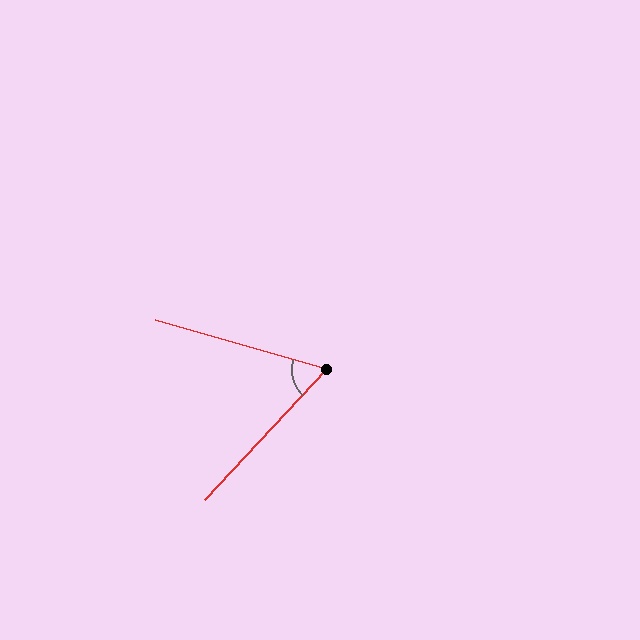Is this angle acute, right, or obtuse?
It is acute.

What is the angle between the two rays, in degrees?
Approximately 63 degrees.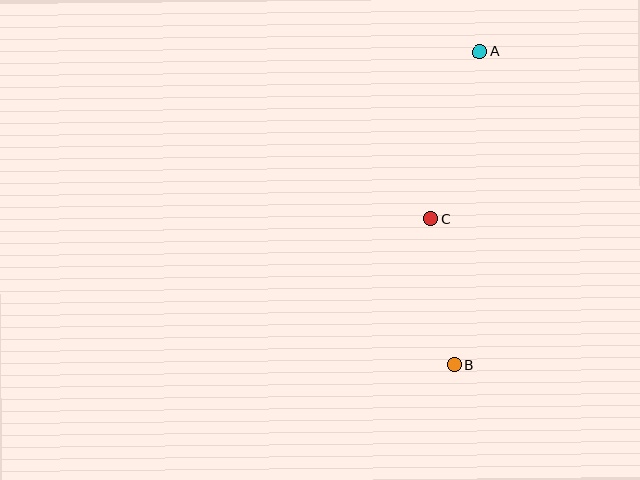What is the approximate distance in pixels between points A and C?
The distance between A and C is approximately 174 pixels.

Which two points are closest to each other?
Points B and C are closest to each other.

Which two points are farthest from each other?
Points A and B are farthest from each other.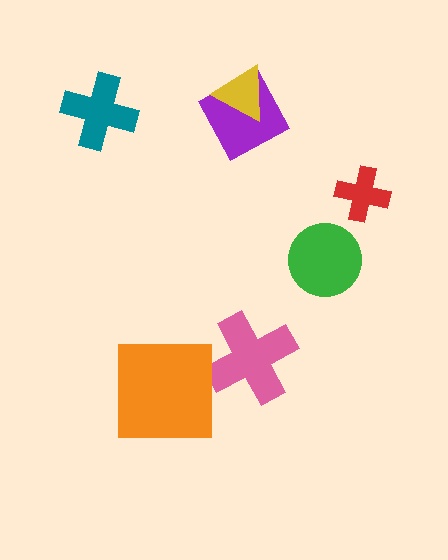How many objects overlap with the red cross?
0 objects overlap with the red cross.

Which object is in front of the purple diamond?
The yellow triangle is in front of the purple diamond.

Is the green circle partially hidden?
No, no other shape covers it.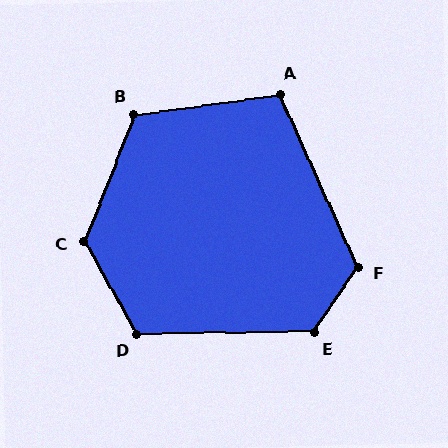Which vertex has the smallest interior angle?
A, at approximately 106 degrees.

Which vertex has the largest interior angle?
C, at approximately 129 degrees.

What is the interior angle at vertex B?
Approximately 120 degrees (obtuse).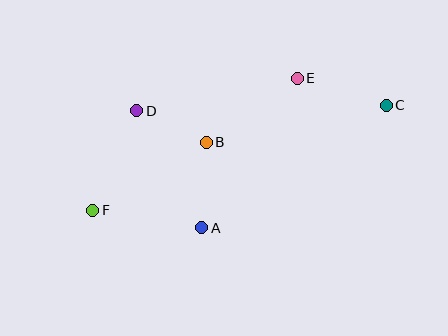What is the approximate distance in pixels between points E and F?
The distance between E and F is approximately 243 pixels.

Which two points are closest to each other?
Points B and D are closest to each other.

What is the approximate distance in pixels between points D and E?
The distance between D and E is approximately 164 pixels.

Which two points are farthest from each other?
Points C and F are farthest from each other.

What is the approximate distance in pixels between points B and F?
The distance between B and F is approximately 132 pixels.